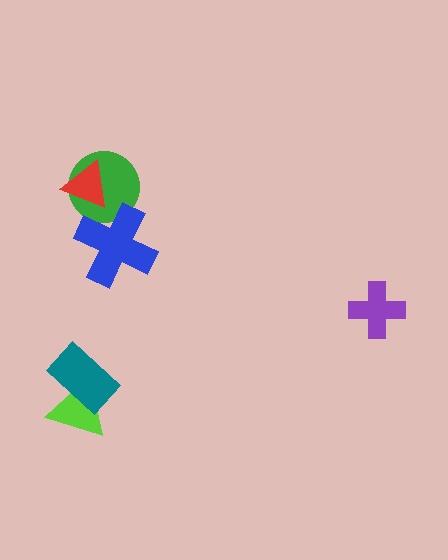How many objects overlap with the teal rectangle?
1 object overlaps with the teal rectangle.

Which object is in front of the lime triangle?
The teal rectangle is in front of the lime triangle.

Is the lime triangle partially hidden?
Yes, it is partially covered by another shape.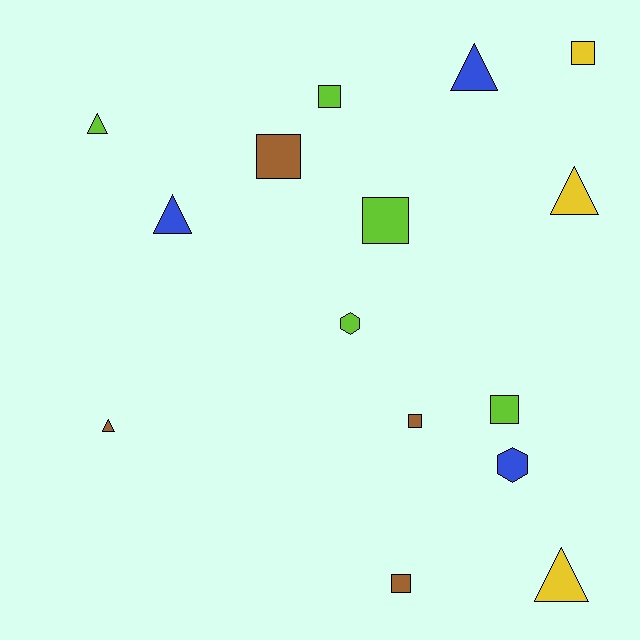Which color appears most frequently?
Lime, with 5 objects.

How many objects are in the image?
There are 15 objects.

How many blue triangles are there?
There are 2 blue triangles.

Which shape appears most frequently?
Square, with 7 objects.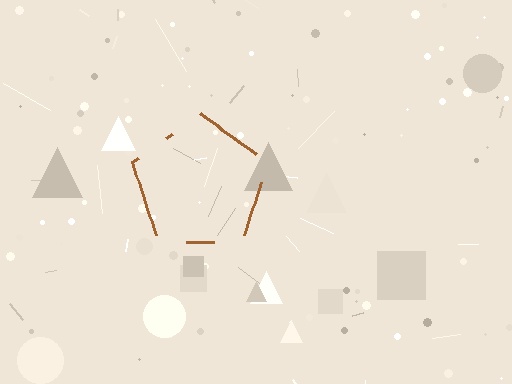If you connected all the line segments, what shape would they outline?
They would outline a pentagon.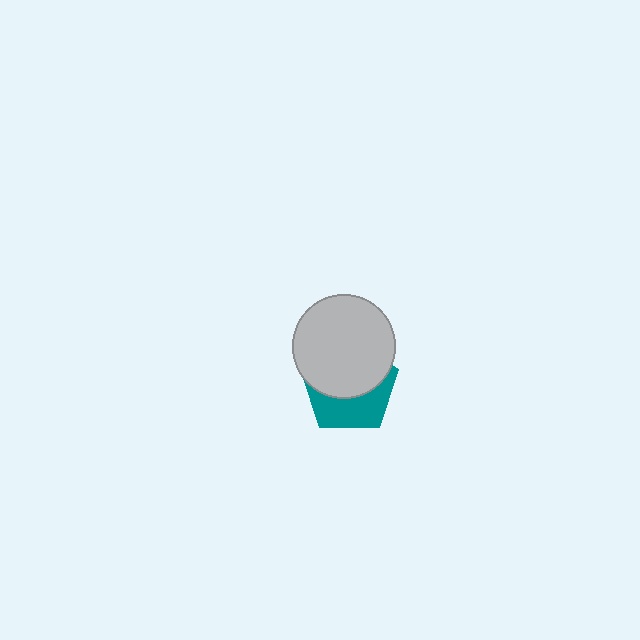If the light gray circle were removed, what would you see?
You would see the complete teal pentagon.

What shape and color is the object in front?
The object in front is a light gray circle.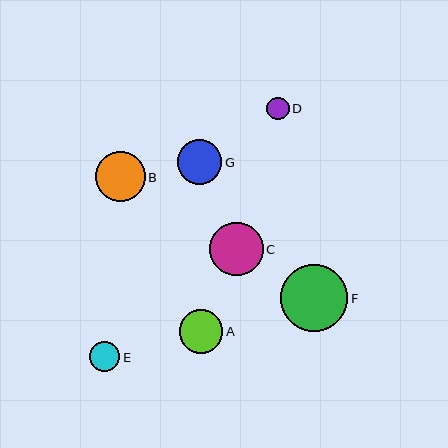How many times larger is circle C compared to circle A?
Circle C is approximately 1.2 times the size of circle A.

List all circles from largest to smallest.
From largest to smallest: F, C, B, G, A, E, D.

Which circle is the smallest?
Circle D is the smallest with a size of approximately 23 pixels.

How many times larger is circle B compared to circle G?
Circle B is approximately 1.1 times the size of circle G.